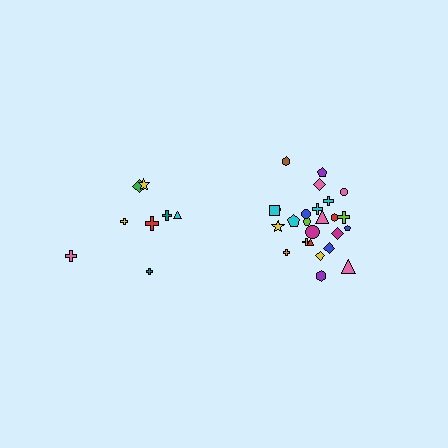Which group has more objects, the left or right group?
The right group.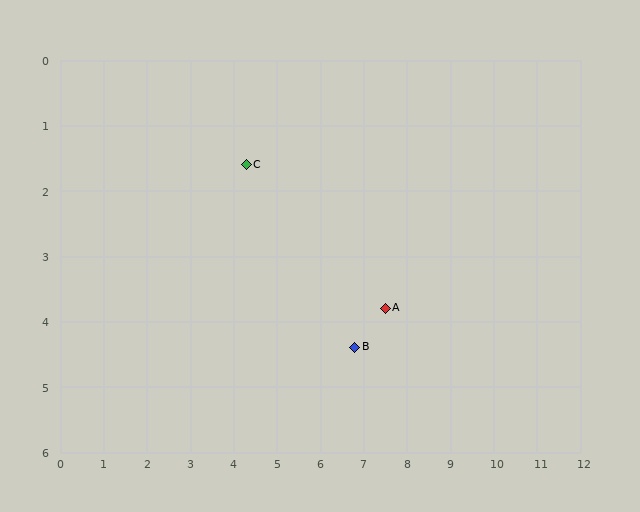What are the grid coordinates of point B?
Point B is at approximately (6.8, 4.4).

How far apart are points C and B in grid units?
Points C and B are about 3.8 grid units apart.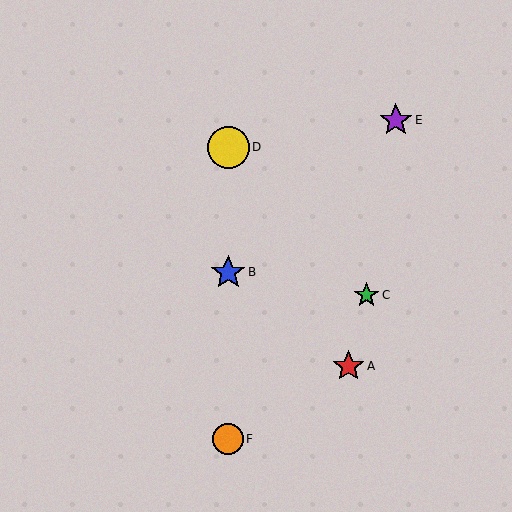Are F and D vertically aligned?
Yes, both are at x≈228.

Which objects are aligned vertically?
Objects B, D, F are aligned vertically.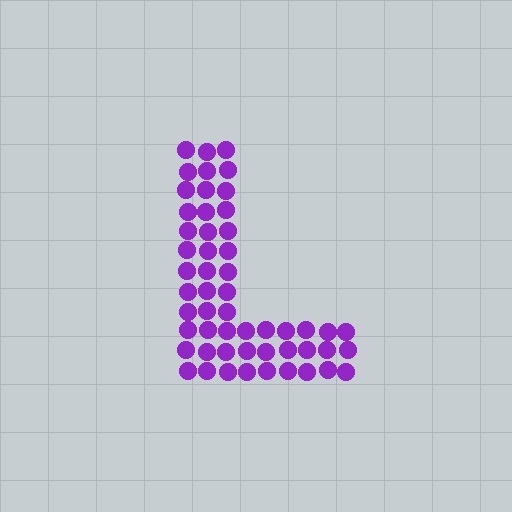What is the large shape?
The large shape is the letter L.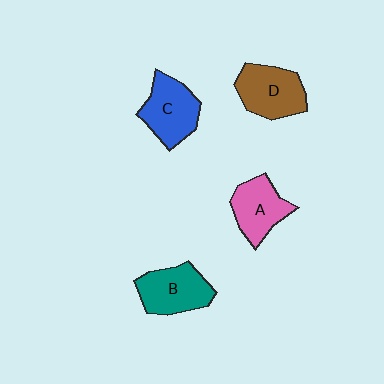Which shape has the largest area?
Shape D (brown).